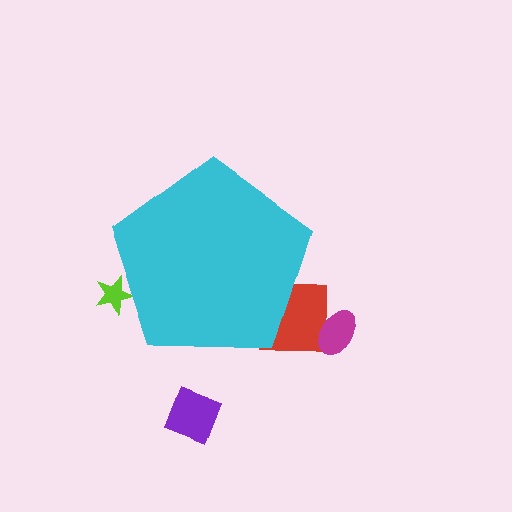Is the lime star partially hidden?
Yes, the lime star is partially hidden behind the cyan pentagon.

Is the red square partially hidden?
Yes, the red square is partially hidden behind the cyan pentagon.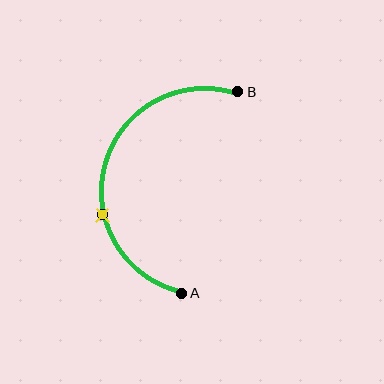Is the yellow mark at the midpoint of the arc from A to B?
No. The yellow mark lies on the arc but is closer to endpoint A. The arc midpoint would be at the point on the curve equidistant along the arc from both A and B.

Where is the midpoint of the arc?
The arc midpoint is the point on the curve farthest from the straight line joining A and B. It sits to the left of that line.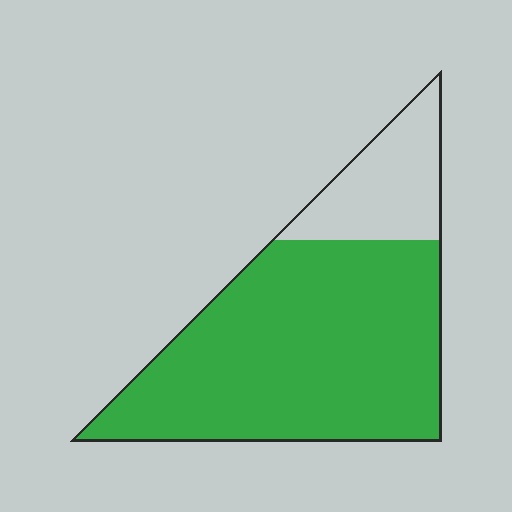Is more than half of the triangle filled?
Yes.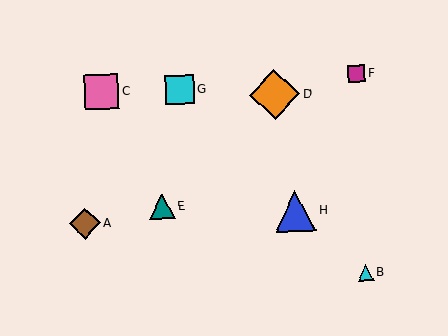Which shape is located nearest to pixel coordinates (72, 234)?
The brown diamond (labeled A) at (85, 223) is nearest to that location.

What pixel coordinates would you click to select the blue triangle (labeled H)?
Click at (295, 211) to select the blue triangle H.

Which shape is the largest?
The orange diamond (labeled D) is the largest.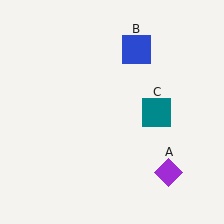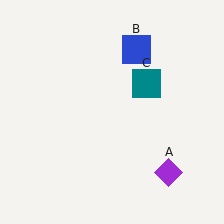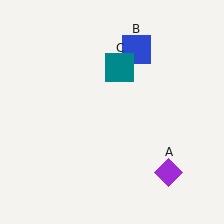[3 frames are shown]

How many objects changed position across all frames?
1 object changed position: teal square (object C).